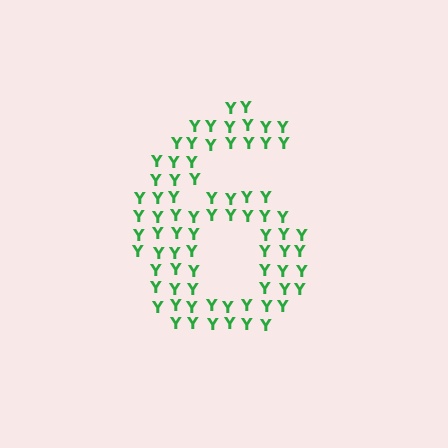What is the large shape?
The large shape is the digit 6.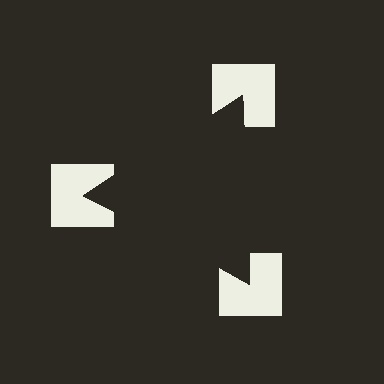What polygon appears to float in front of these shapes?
An illusory triangle — its edges are inferred from the aligned wedge cuts in the notched squares, not physically drawn.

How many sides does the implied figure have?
3 sides.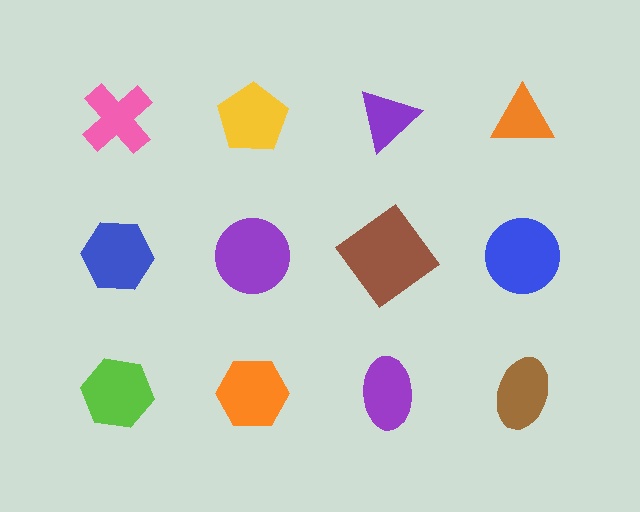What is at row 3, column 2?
An orange hexagon.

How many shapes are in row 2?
4 shapes.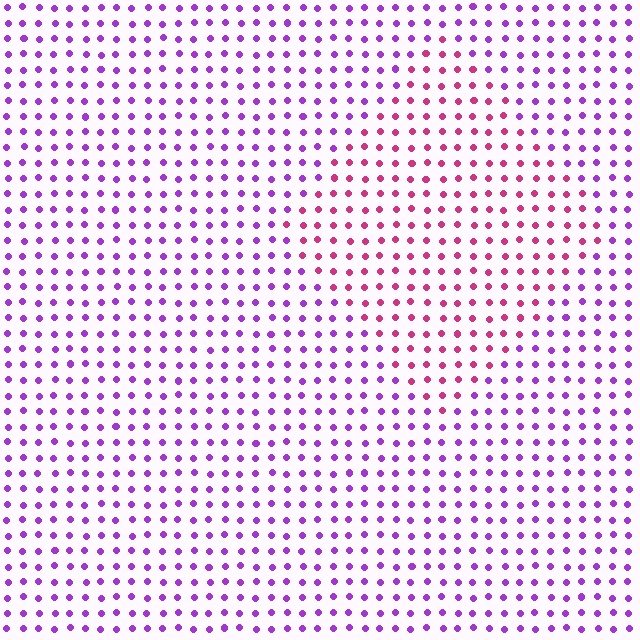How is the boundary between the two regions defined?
The boundary is defined purely by a slight shift in hue (about 46 degrees). Spacing, size, and orientation are identical on both sides.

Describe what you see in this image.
The image is filled with small purple elements in a uniform arrangement. A diamond-shaped region is visible where the elements are tinted to a slightly different hue, forming a subtle color boundary.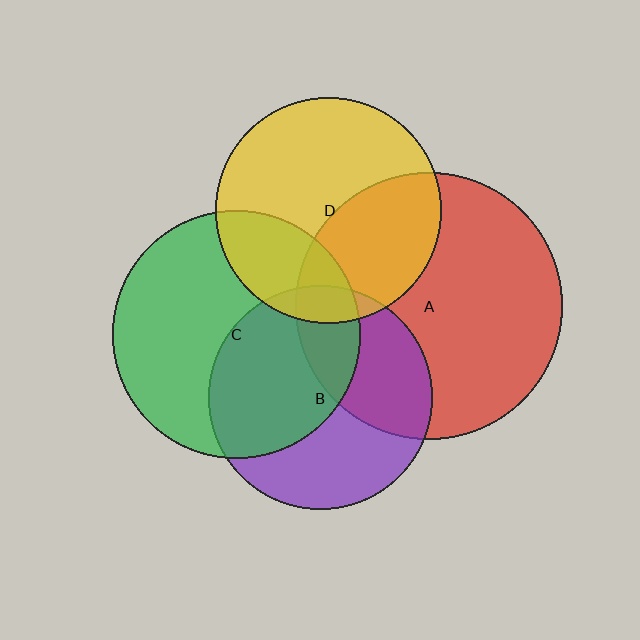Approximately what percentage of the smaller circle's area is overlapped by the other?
Approximately 40%.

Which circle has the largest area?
Circle A (red).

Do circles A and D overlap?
Yes.